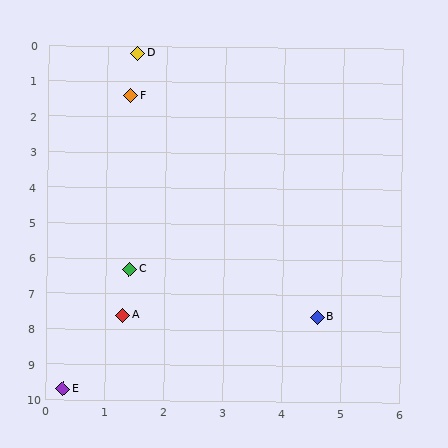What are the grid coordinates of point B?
Point B is at approximately (4.6, 7.6).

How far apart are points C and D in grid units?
Points C and D are about 6.1 grid units apart.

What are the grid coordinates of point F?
Point F is at approximately (1.4, 1.4).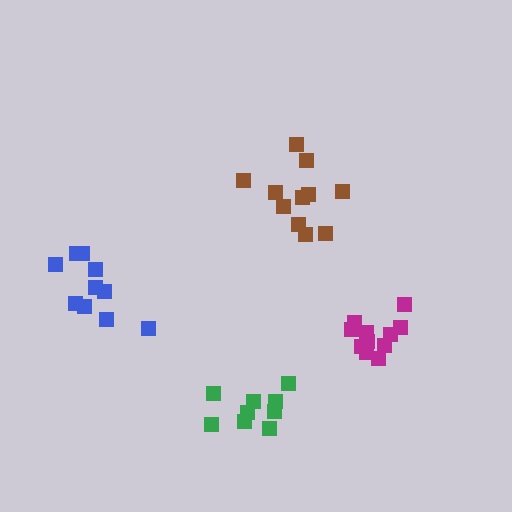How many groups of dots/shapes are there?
There are 4 groups.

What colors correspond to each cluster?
The clusters are colored: brown, blue, magenta, green.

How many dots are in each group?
Group 1: 11 dots, Group 2: 10 dots, Group 3: 11 dots, Group 4: 9 dots (41 total).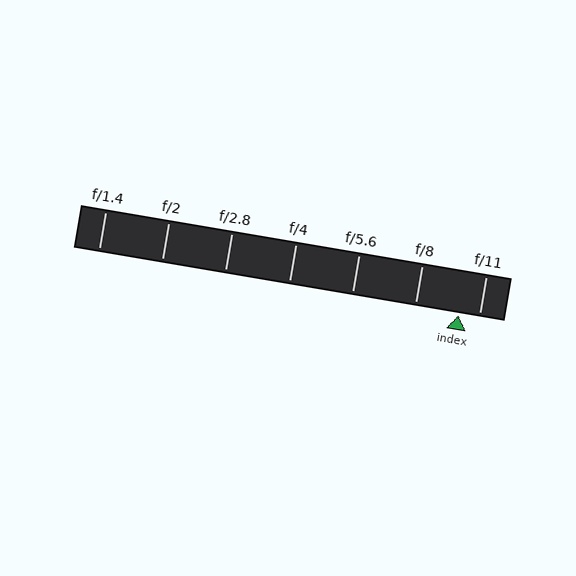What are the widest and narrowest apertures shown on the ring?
The widest aperture shown is f/1.4 and the narrowest is f/11.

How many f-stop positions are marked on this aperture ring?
There are 7 f-stop positions marked.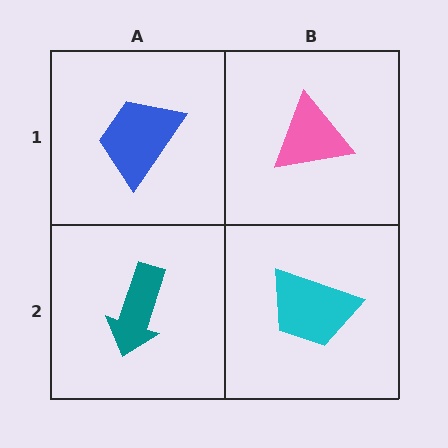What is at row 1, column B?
A pink triangle.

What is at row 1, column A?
A blue trapezoid.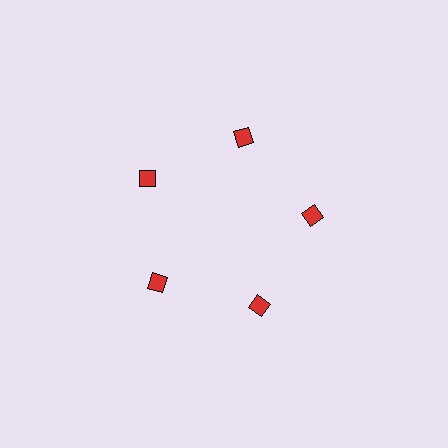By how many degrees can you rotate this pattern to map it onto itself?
The pattern maps onto itself every 72 degrees of rotation.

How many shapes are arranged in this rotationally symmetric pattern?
There are 5 shapes, arranged in 5 groups of 1.